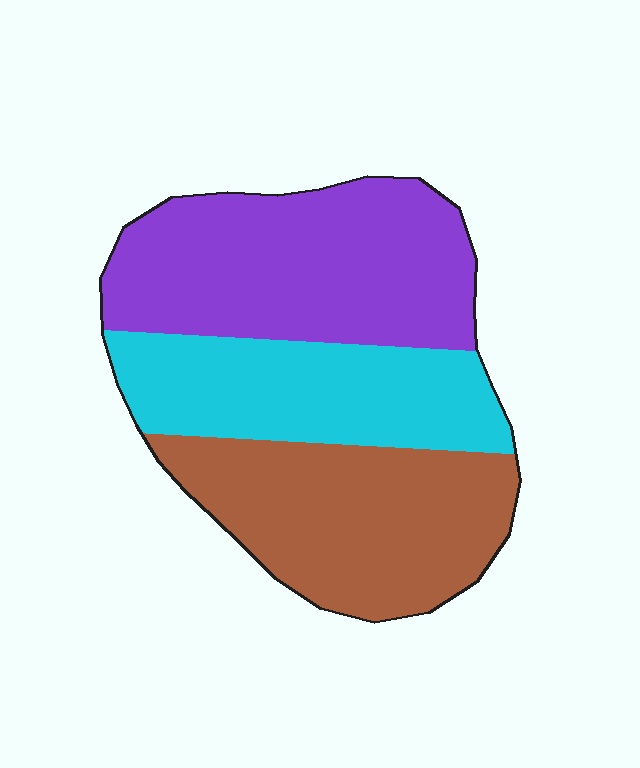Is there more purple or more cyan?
Purple.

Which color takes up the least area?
Cyan, at roughly 30%.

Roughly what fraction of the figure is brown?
Brown takes up about one third (1/3) of the figure.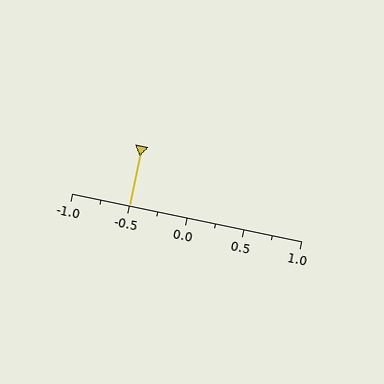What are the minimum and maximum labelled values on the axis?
The axis runs from -1.0 to 1.0.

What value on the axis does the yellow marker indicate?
The marker indicates approximately -0.5.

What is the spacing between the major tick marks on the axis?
The major ticks are spaced 0.5 apart.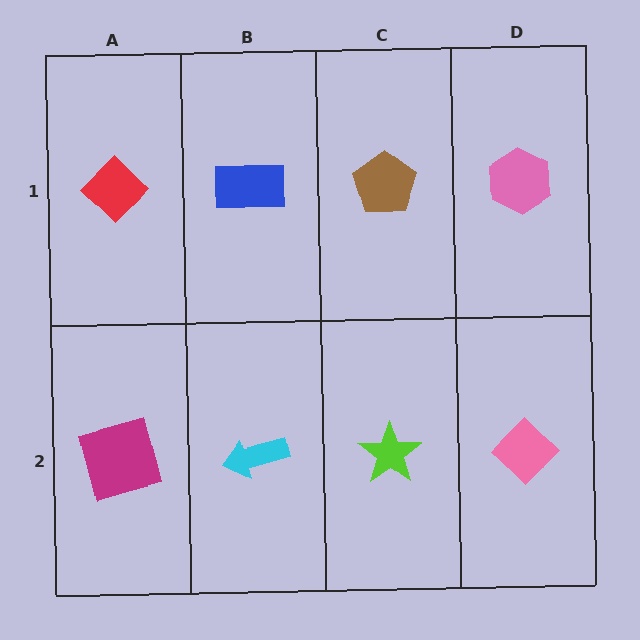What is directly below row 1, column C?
A lime star.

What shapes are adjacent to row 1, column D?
A pink diamond (row 2, column D), a brown pentagon (row 1, column C).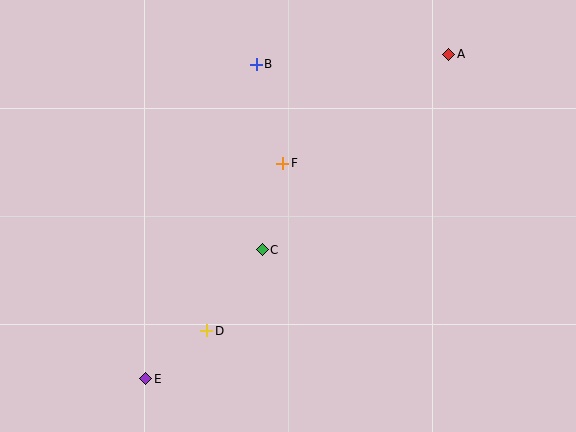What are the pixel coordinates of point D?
Point D is at (207, 331).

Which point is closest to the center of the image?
Point C at (262, 250) is closest to the center.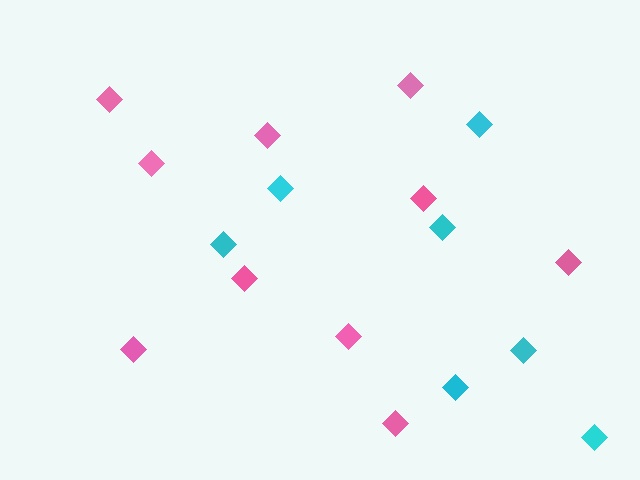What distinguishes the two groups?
There are 2 groups: one group of pink diamonds (10) and one group of cyan diamonds (7).